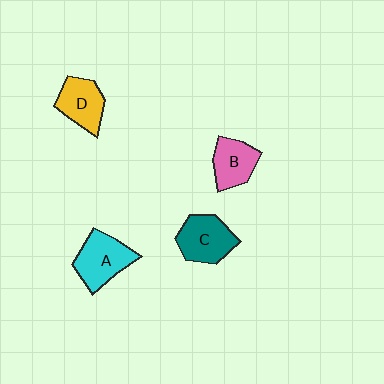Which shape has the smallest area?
Shape B (pink).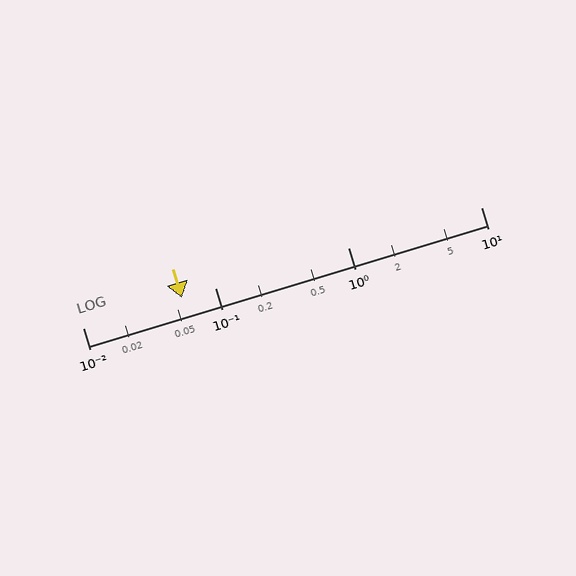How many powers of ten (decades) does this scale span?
The scale spans 3 decades, from 0.01 to 10.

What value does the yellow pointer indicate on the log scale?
The pointer indicates approximately 0.056.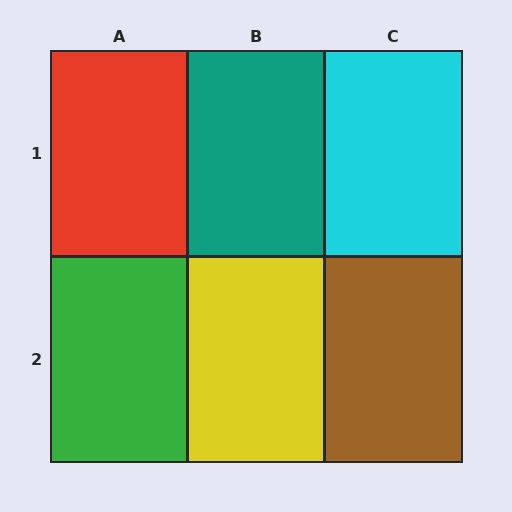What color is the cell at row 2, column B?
Yellow.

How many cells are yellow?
1 cell is yellow.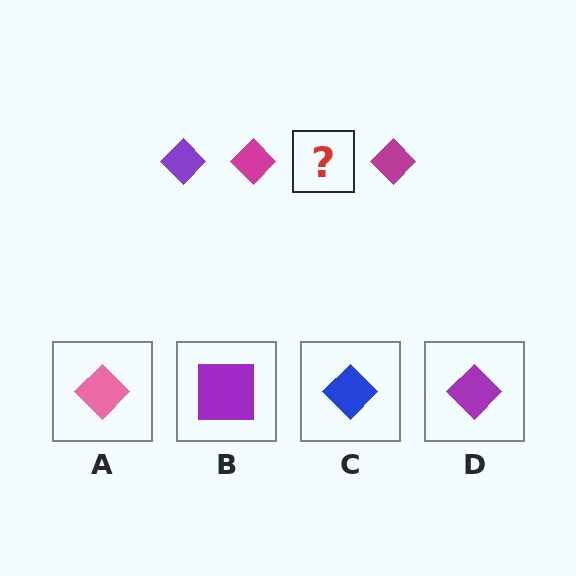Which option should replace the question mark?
Option D.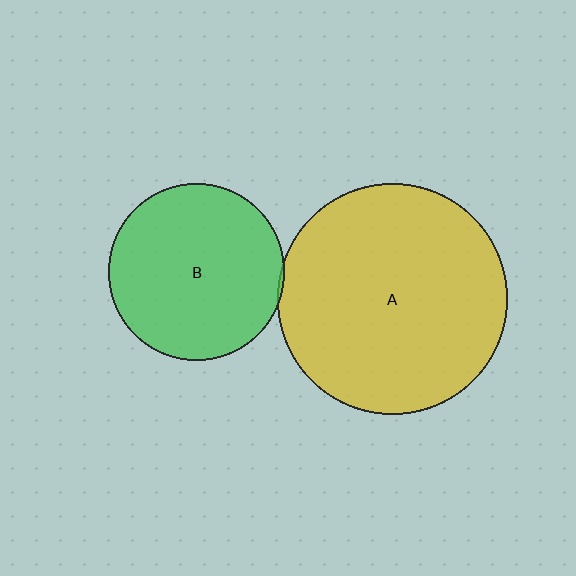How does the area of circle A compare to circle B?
Approximately 1.7 times.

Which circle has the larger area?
Circle A (yellow).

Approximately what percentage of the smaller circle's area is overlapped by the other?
Approximately 5%.